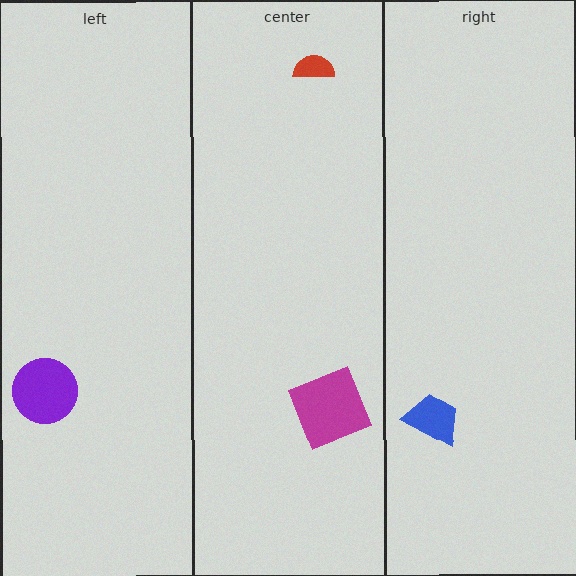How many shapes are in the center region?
2.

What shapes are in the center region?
The magenta square, the red semicircle.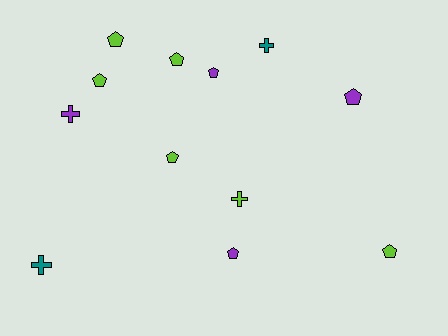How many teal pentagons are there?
There are no teal pentagons.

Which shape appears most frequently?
Pentagon, with 8 objects.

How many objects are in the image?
There are 12 objects.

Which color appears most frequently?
Lime, with 6 objects.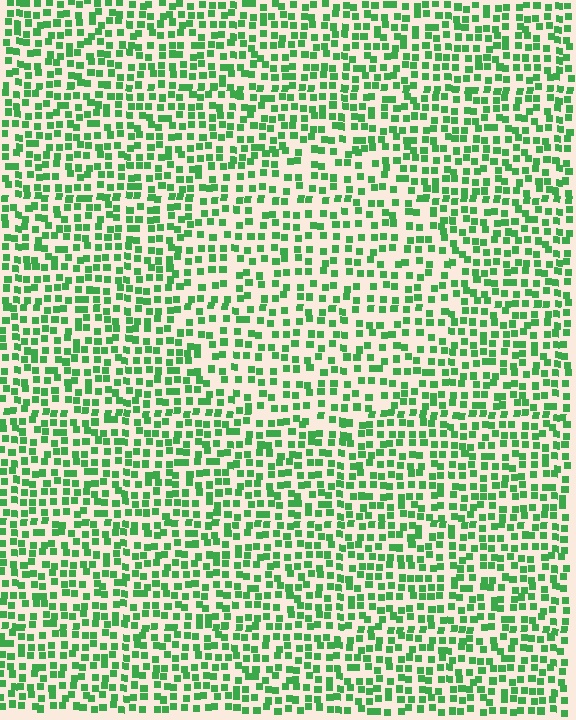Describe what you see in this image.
The image contains small green elements arranged at two different densities. A circle-shaped region is visible where the elements are less densely packed than the surrounding area.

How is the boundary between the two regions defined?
The boundary is defined by a change in element density (approximately 1.4x ratio). All elements are the same color, size, and shape.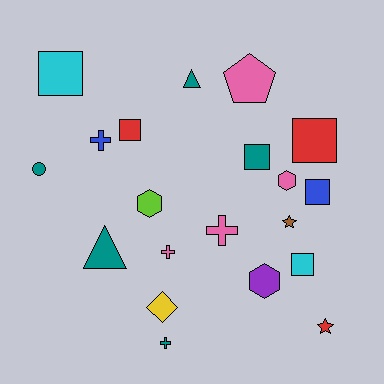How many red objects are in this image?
There are 3 red objects.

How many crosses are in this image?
There are 4 crosses.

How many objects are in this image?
There are 20 objects.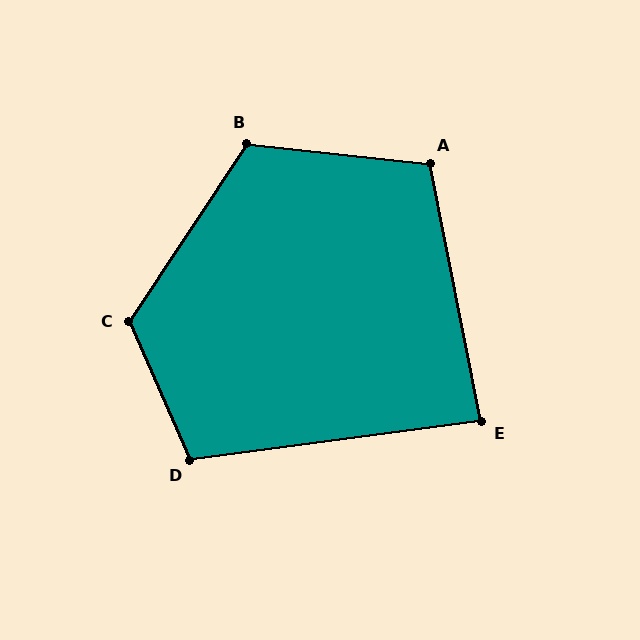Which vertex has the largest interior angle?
C, at approximately 123 degrees.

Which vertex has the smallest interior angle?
E, at approximately 86 degrees.